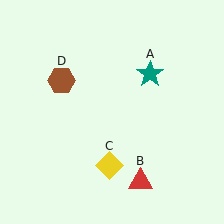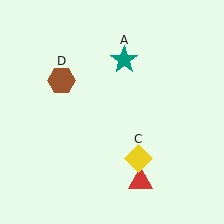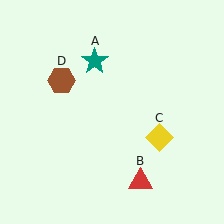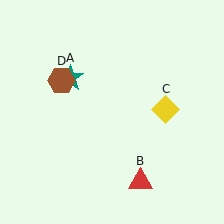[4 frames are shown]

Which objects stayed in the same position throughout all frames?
Red triangle (object B) and brown hexagon (object D) remained stationary.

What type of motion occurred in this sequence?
The teal star (object A), yellow diamond (object C) rotated counterclockwise around the center of the scene.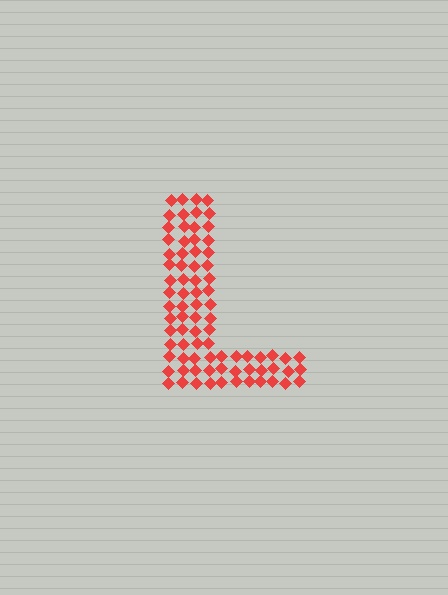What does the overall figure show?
The overall figure shows the letter L.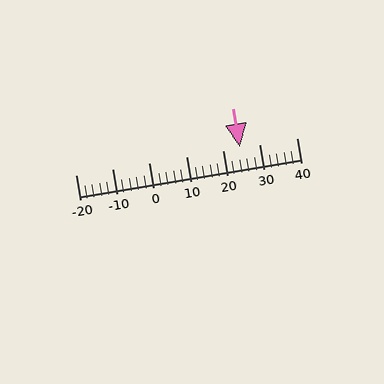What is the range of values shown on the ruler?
The ruler shows values from -20 to 40.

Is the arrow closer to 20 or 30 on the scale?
The arrow is closer to 20.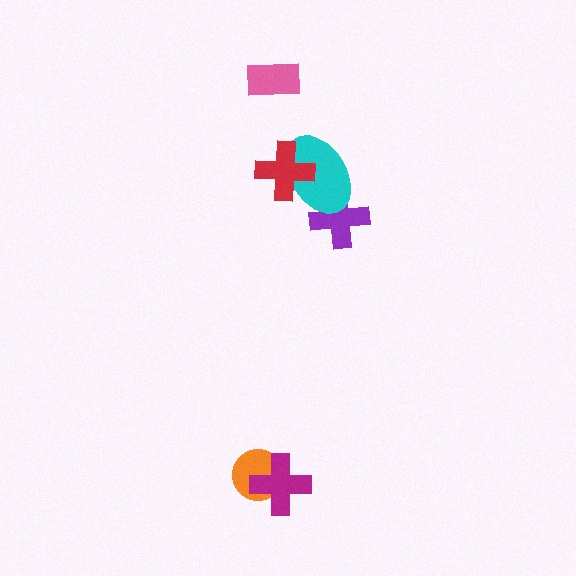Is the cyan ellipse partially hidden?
Yes, it is partially covered by another shape.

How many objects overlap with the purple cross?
1 object overlaps with the purple cross.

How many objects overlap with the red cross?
1 object overlaps with the red cross.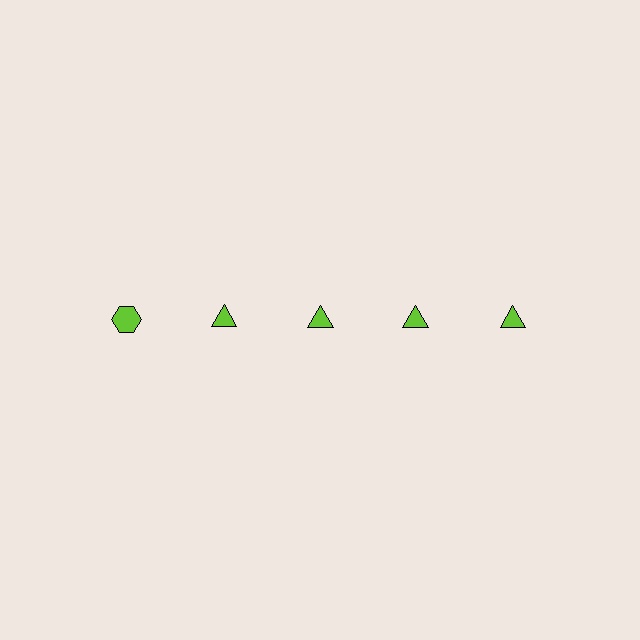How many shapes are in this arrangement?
There are 5 shapes arranged in a grid pattern.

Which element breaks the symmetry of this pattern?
The lime hexagon in the top row, leftmost column breaks the symmetry. All other shapes are lime triangles.